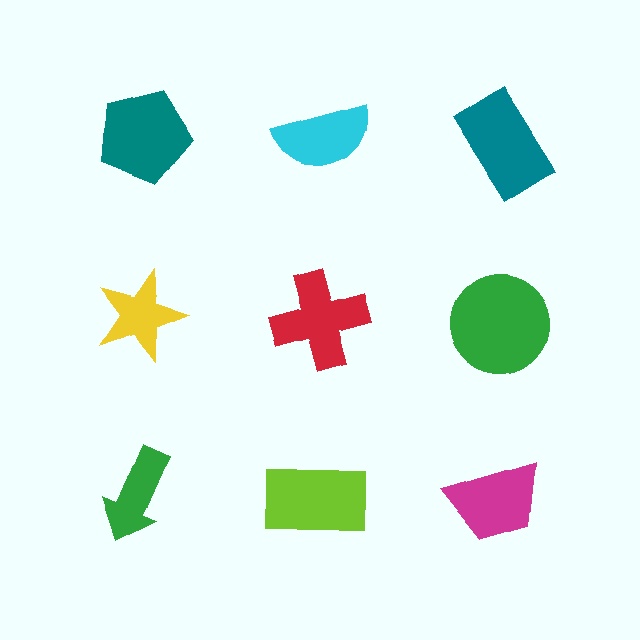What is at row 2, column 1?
A yellow star.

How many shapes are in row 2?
3 shapes.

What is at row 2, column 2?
A red cross.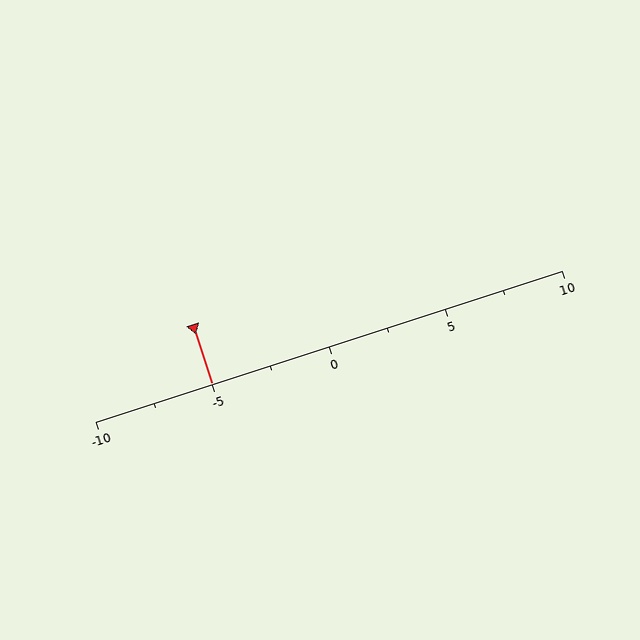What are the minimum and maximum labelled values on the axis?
The axis runs from -10 to 10.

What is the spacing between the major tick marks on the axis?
The major ticks are spaced 5 apart.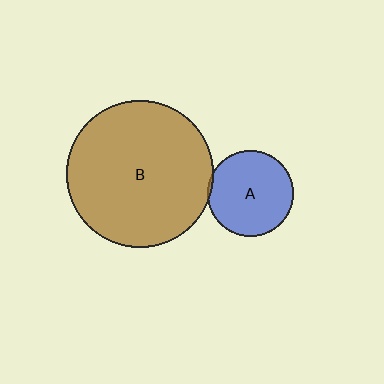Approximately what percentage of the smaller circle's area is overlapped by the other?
Approximately 5%.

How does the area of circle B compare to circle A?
Approximately 2.9 times.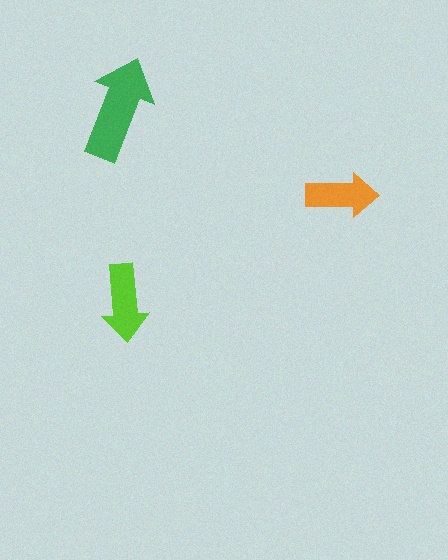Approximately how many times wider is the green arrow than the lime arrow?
About 1.5 times wider.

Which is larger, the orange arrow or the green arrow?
The green one.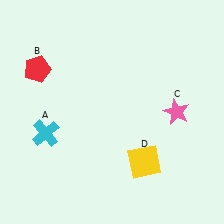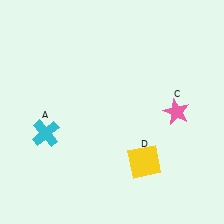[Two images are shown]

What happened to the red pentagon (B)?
The red pentagon (B) was removed in Image 2. It was in the top-left area of Image 1.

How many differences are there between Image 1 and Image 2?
There is 1 difference between the two images.